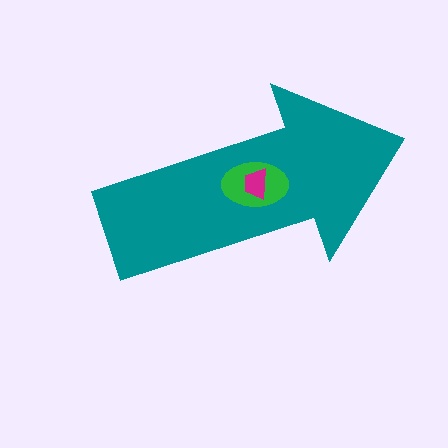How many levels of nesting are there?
3.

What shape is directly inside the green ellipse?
The magenta trapezoid.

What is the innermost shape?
The magenta trapezoid.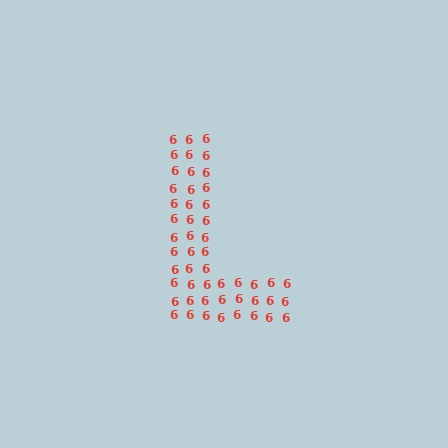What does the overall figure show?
The overall figure shows the letter L.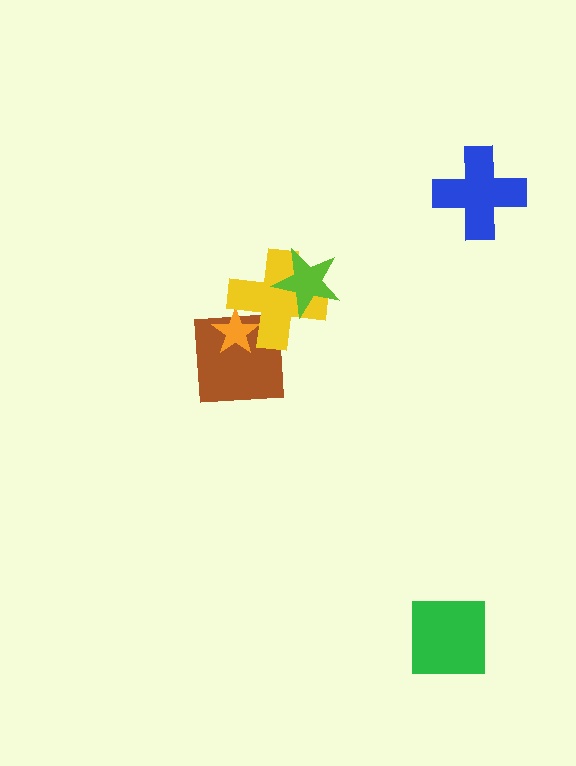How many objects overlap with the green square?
0 objects overlap with the green square.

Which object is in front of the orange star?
The yellow cross is in front of the orange star.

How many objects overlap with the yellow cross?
3 objects overlap with the yellow cross.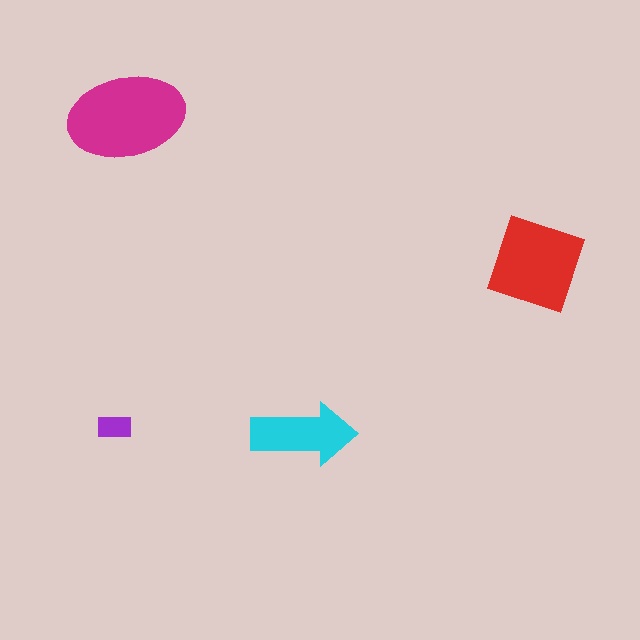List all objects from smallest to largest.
The purple rectangle, the cyan arrow, the red diamond, the magenta ellipse.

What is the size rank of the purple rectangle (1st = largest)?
4th.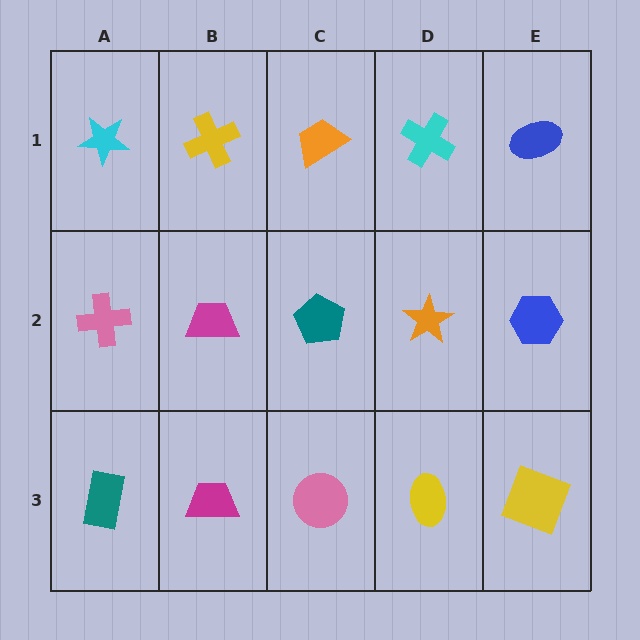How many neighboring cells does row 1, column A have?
2.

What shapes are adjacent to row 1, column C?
A teal pentagon (row 2, column C), a yellow cross (row 1, column B), a cyan cross (row 1, column D).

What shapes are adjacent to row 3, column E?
A blue hexagon (row 2, column E), a yellow ellipse (row 3, column D).